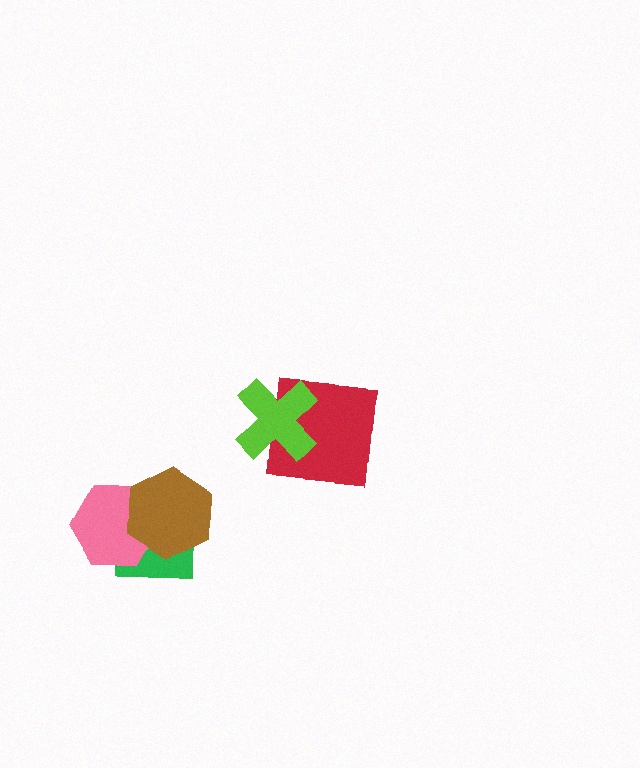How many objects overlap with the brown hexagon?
2 objects overlap with the brown hexagon.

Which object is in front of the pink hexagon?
The brown hexagon is in front of the pink hexagon.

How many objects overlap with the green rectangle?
2 objects overlap with the green rectangle.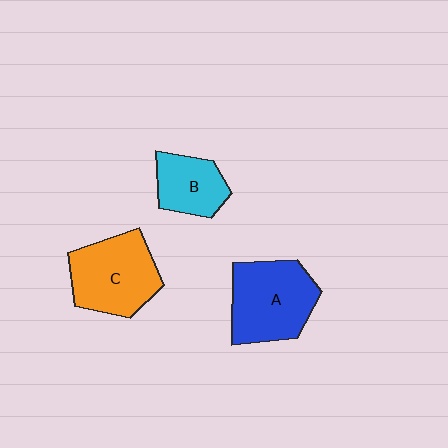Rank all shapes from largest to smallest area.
From largest to smallest: A (blue), C (orange), B (cyan).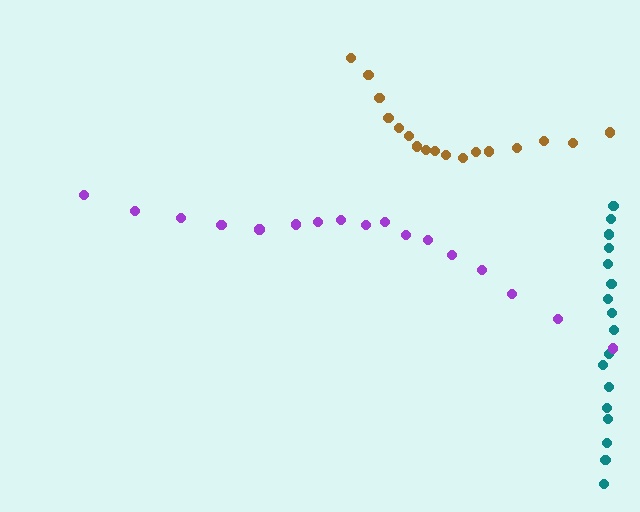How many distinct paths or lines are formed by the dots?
There are 3 distinct paths.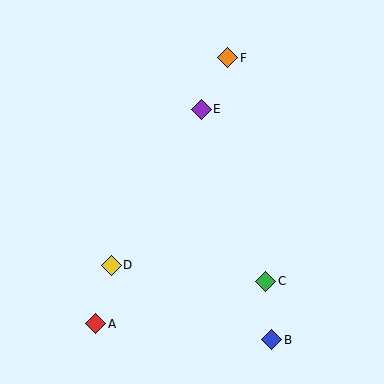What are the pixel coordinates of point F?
Point F is at (228, 58).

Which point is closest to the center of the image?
Point E at (201, 109) is closest to the center.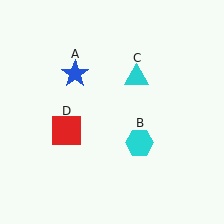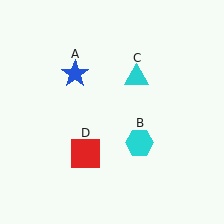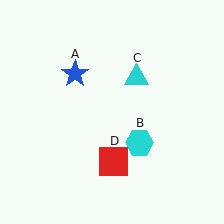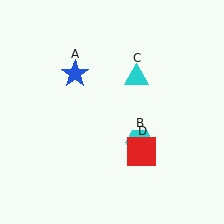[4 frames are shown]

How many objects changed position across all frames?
1 object changed position: red square (object D).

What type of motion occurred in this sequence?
The red square (object D) rotated counterclockwise around the center of the scene.